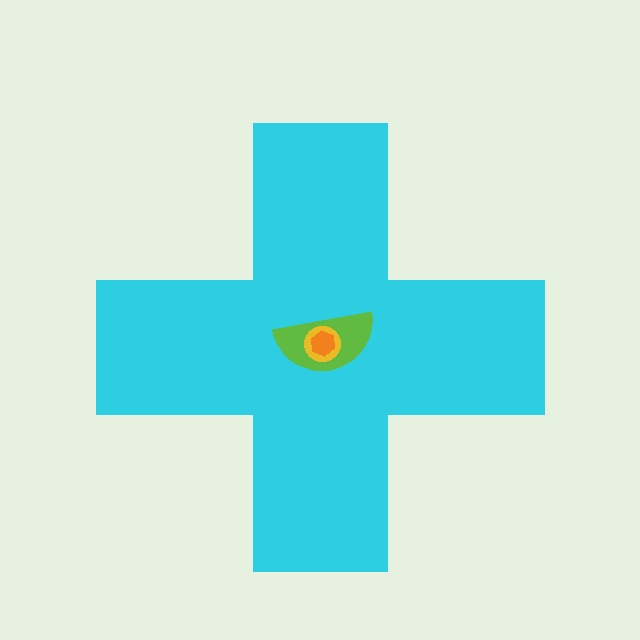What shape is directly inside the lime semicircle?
The yellow circle.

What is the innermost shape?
The orange hexagon.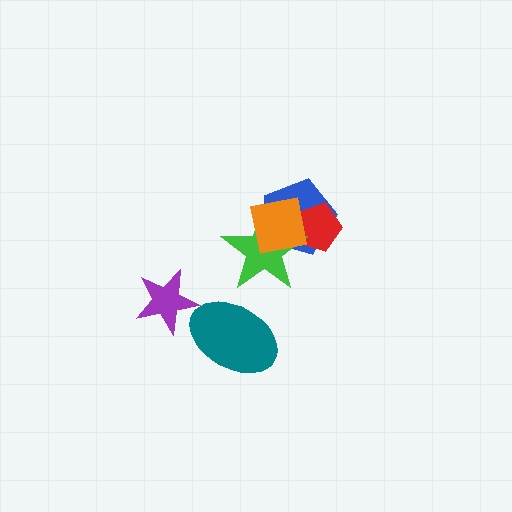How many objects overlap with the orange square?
3 objects overlap with the orange square.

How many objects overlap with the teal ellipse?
0 objects overlap with the teal ellipse.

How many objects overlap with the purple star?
0 objects overlap with the purple star.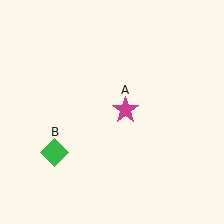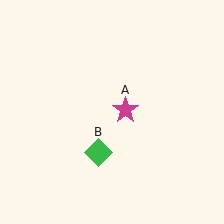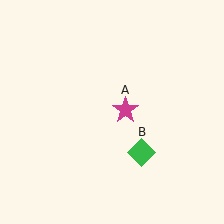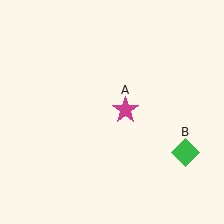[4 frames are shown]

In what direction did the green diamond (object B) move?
The green diamond (object B) moved right.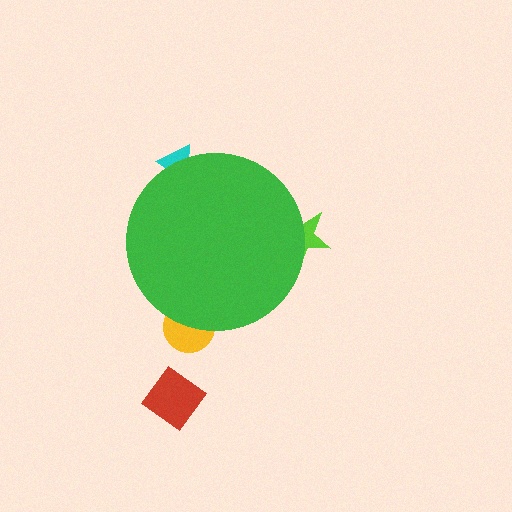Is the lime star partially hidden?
Yes, the lime star is partially hidden behind the green circle.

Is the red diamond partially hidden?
No, the red diamond is fully visible.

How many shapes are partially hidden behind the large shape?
3 shapes are partially hidden.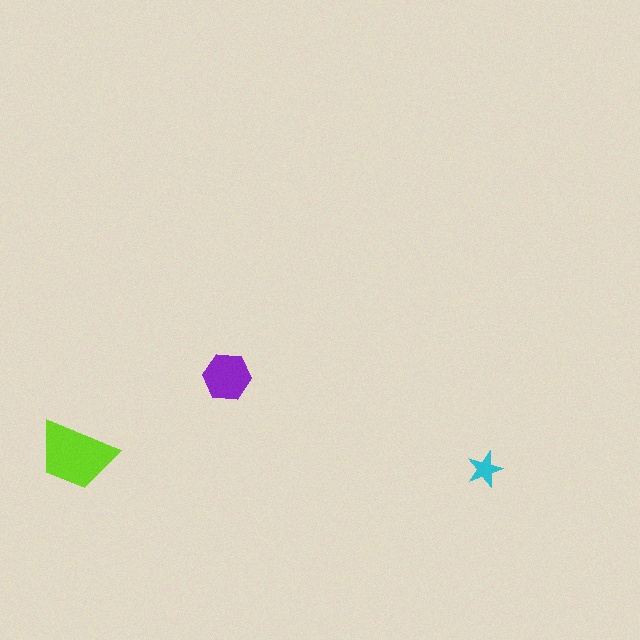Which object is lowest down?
The cyan star is bottommost.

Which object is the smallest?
The cyan star.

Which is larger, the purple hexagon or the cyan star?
The purple hexagon.